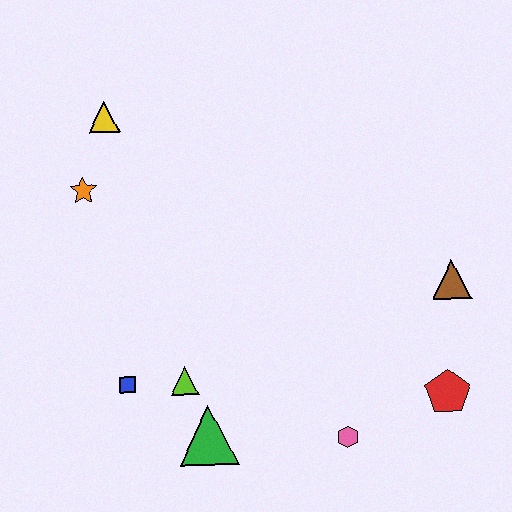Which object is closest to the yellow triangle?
The orange star is closest to the yellow triangle.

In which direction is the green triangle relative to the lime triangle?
The green triangle is below the lime triangle.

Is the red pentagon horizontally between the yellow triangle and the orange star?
No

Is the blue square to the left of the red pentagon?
Yes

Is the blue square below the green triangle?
No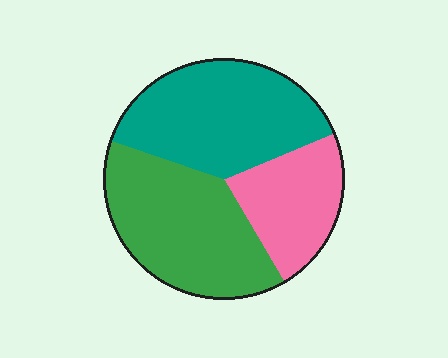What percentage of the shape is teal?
Teal takes up between a third and a half of the shape.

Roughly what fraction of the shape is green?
Green covers roughly 40% of the shape.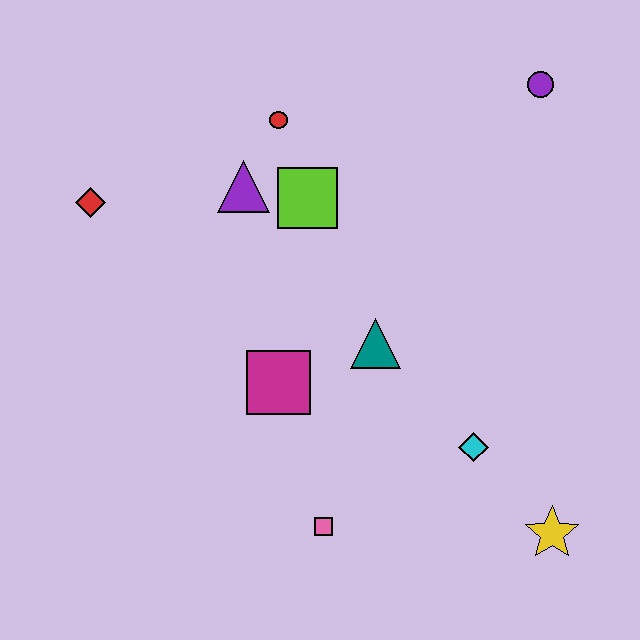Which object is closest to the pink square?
The magenta square is closest to the pink square.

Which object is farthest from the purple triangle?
The yellow star is farthest from the purple triangle.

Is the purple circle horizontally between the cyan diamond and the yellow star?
Yes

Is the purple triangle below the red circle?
Yes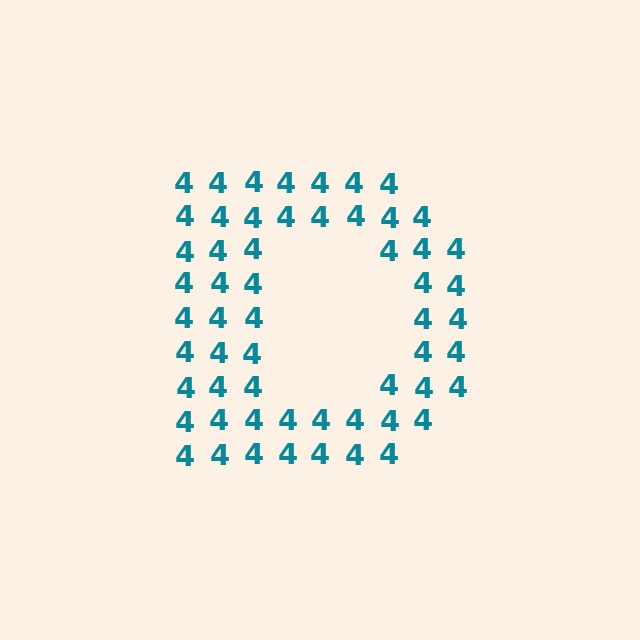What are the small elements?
The small elements are digit 4's.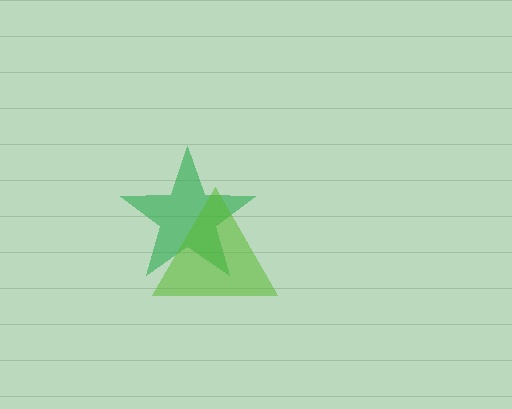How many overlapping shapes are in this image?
There are 2 overlapping shapes in the image.